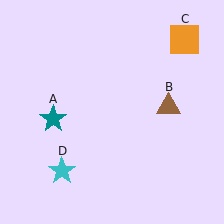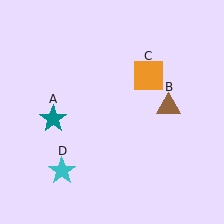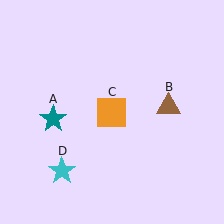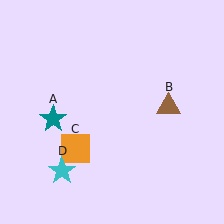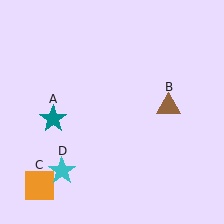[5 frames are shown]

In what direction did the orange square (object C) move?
The orange square (object C) moved down and to the left.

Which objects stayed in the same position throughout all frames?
Teal star (object A) and brown triangle (object B) and cyan star (object D) remained stationary.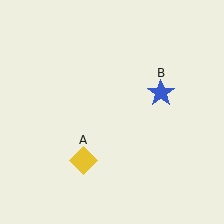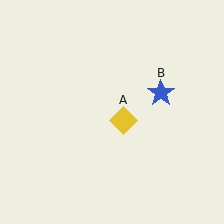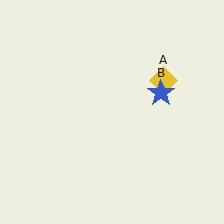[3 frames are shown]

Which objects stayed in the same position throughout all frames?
Blue star (object B) remained stationary.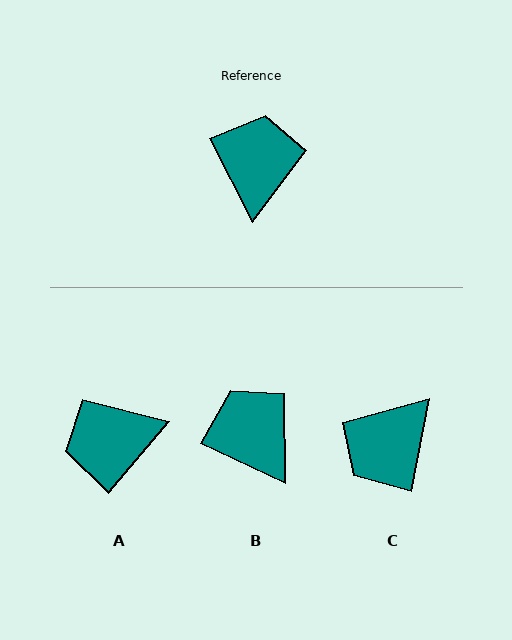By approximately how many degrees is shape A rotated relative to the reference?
Approximately 113 degrees counter-clockwise.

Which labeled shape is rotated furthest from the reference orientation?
C, about 142 degrees away.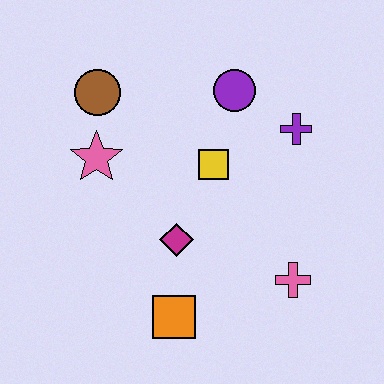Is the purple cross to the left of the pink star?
No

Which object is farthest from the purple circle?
The orange square is farthest from the purple circle.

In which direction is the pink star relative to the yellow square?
The pink star is to the left of the yellow square.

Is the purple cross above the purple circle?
No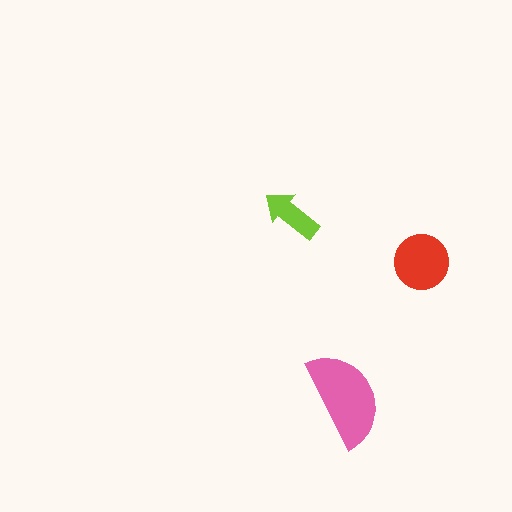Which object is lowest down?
The pink semicircle is bottommost.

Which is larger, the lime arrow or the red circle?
The red circle.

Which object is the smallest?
The lime arrow.